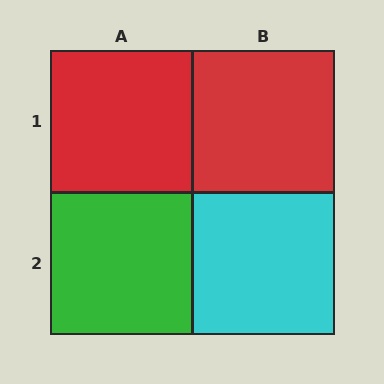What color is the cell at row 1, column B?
Red.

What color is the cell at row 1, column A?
Red.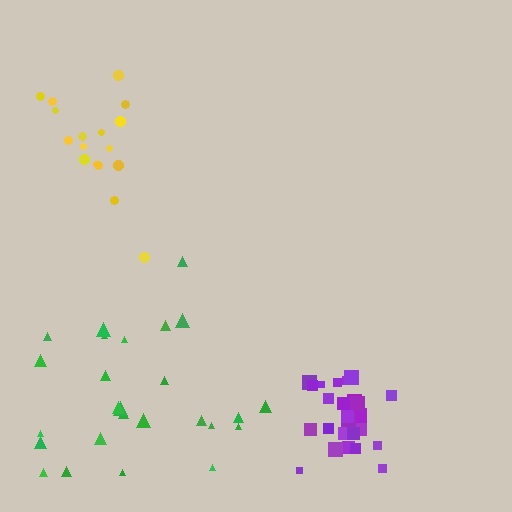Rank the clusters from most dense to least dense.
purple, yellow, green.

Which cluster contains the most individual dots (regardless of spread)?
Purple (27).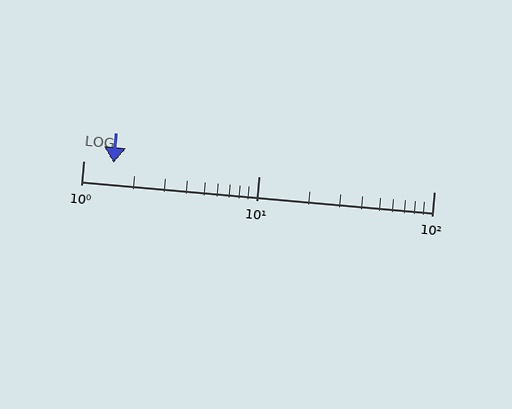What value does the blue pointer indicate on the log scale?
The pointer indicates approximately 1.5.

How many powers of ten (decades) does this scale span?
The scale spans 2 decades, from 1 to 100.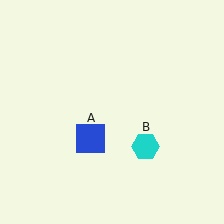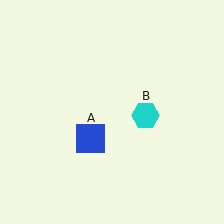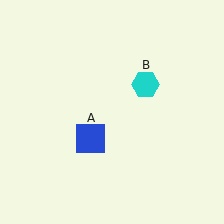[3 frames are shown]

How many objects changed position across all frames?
1 object changed position: cyan hexagon (object B).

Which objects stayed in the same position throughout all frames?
Blue square (object A) remained stationary.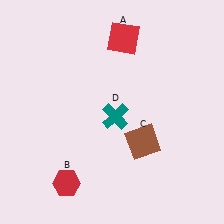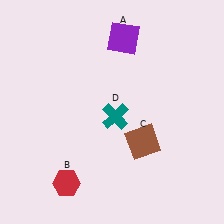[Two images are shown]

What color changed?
The square (A) changed from red in Image 1 to purple in Image 2.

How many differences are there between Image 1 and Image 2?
There is 1 difference between the two images.